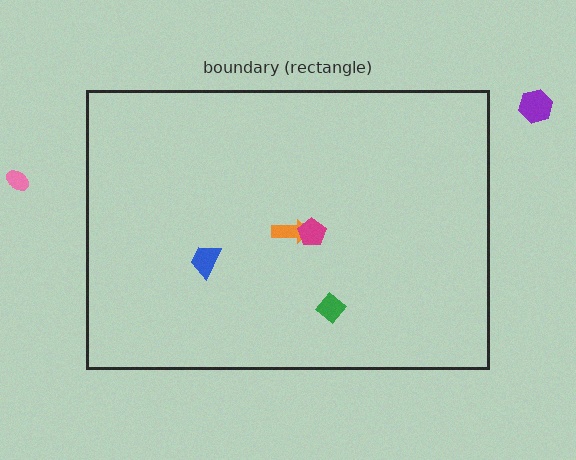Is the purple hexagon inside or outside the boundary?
Outside.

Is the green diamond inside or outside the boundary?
Inside.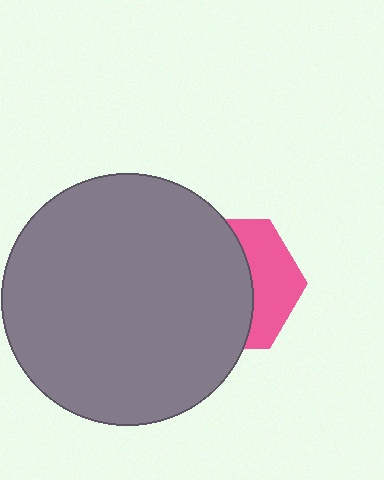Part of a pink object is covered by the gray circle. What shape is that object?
It is a hexagon.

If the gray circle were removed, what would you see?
You would see the complete pink hexagon.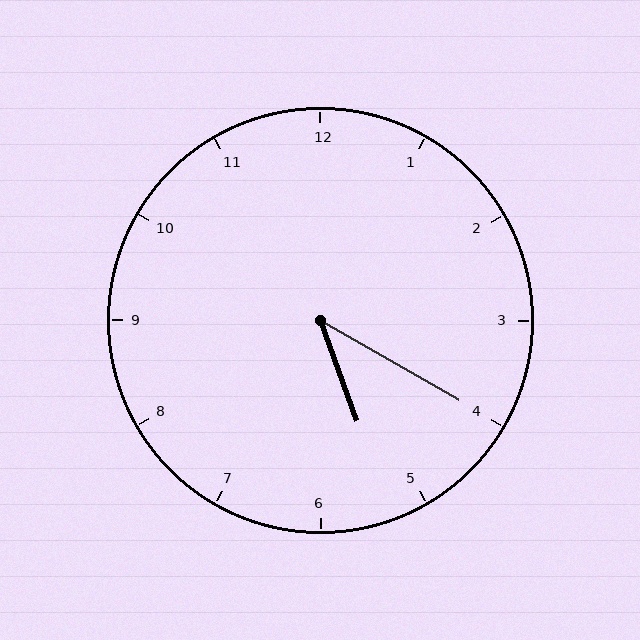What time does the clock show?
5:20.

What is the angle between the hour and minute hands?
Approximately 40 degrees.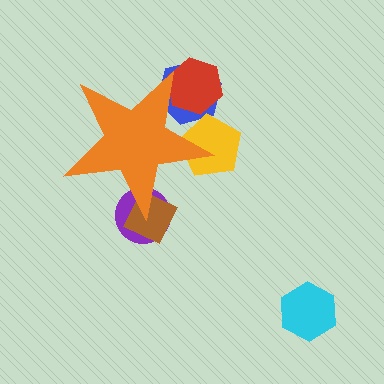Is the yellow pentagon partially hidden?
Yes, the yellow pentagon is partially hidden behind the orange star.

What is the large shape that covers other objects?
An orange star.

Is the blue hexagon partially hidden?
Yes, the blue hexagon is partially hidden behind the orange star.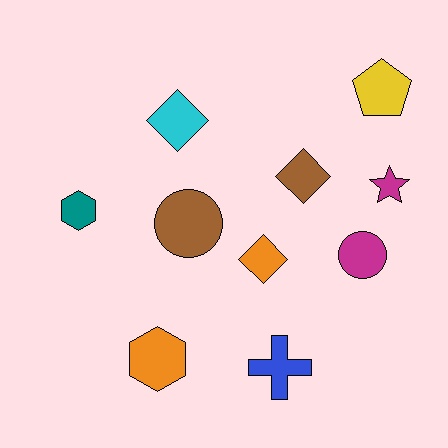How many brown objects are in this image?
There are 2 brown objects.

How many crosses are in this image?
There is 1 cross.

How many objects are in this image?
There are 10 objects.